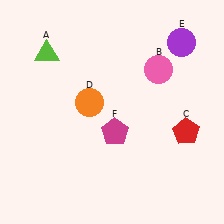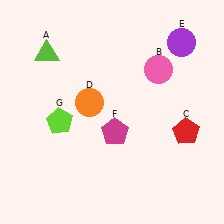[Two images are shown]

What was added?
A lime pentagon (G) was added in Image 2.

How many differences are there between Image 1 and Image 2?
There is 1 difference between the two images.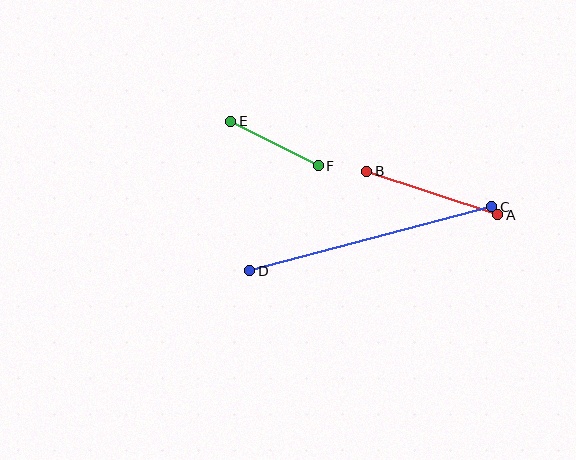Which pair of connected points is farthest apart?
Points C and D are farthest apart.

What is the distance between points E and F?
The distance is approximately 98 pixels.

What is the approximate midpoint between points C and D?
The midpoint is at approximately (371, 239) pixels.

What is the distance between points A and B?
The distance is approximately 138 pixels.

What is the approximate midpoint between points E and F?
The midpoint is at approximately (275, 144) pixels.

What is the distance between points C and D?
The distance is approximately 251 pixels.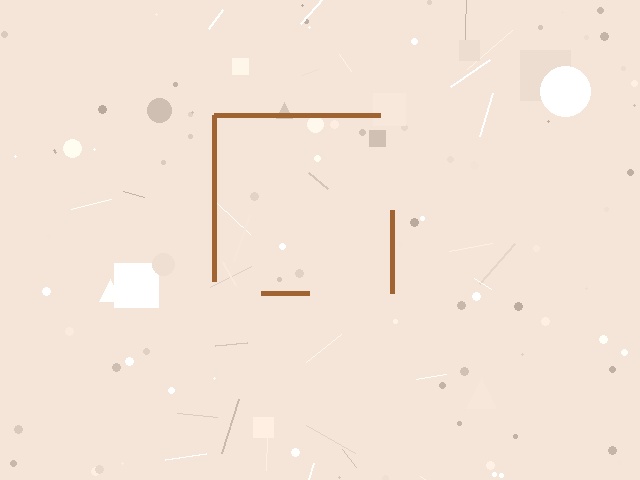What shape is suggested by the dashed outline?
The dashed outline suggests a square.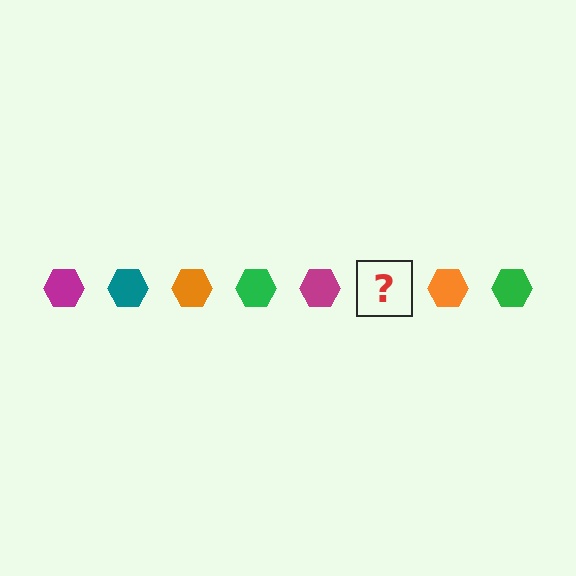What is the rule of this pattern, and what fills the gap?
The rule is that the pattern cycles through magenta, teal, orange, green hexagons. The gap should be filled with a teal hexagon.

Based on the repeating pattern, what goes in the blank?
The blank should be a teal hexagon.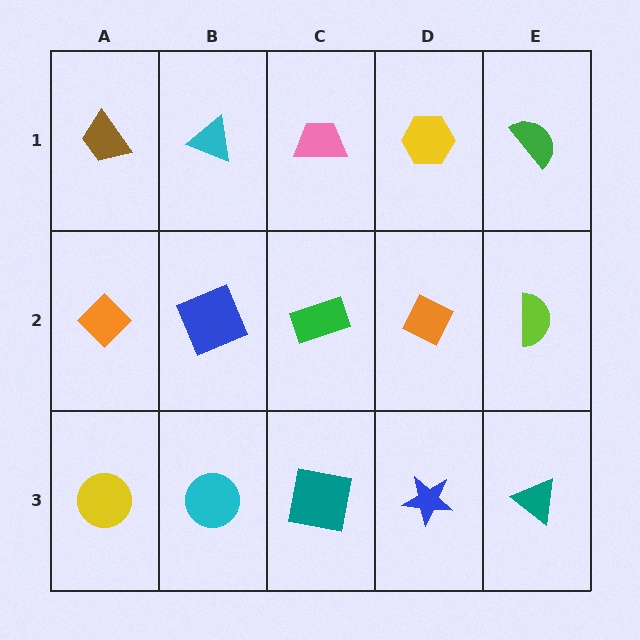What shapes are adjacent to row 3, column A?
An orange diamond (row 2, column A), a cyan circle (row 3, column B).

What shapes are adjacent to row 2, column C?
A pink trapezoid (row 1, column C), a teal square (row 3, column C), a blue square (row 2, column B), an orange diamond (row 2, column D).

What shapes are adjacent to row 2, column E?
A green semicircle (row 1, column E), a teal triangle (row 3, column E), an orange diamond (row 2, column D).